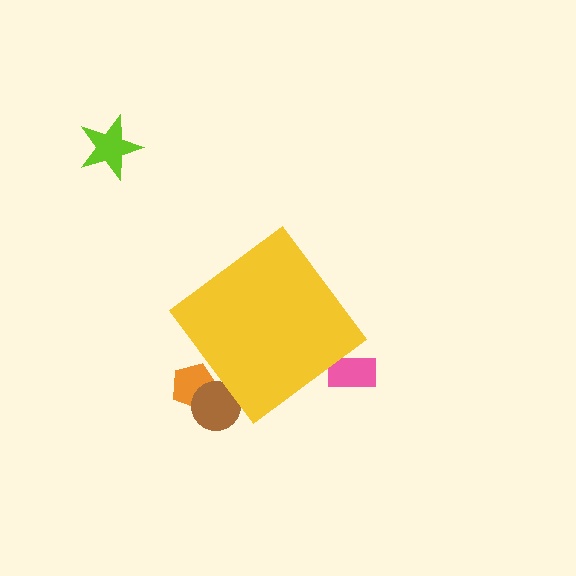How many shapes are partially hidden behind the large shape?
3 shapes are partially hidden.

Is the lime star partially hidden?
No, the lime star is fully visible.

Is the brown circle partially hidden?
Yes, the brown circle is partially hidden behind the yellow diamond.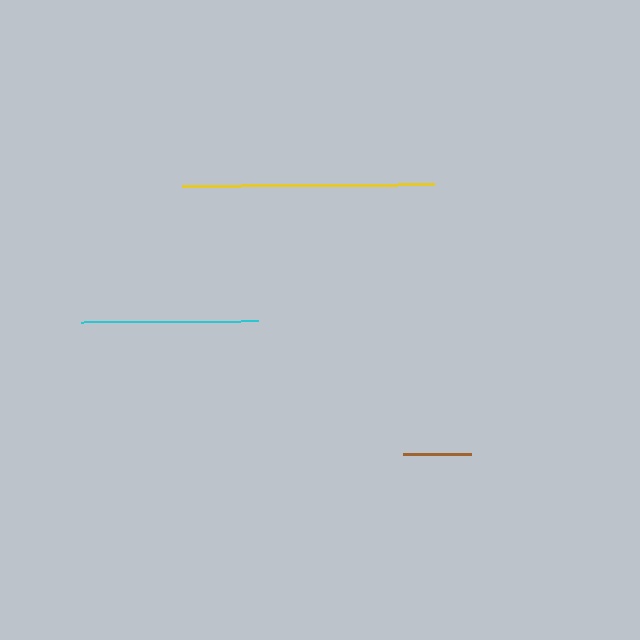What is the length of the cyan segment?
The cyan segment is approximately 177 pixels long.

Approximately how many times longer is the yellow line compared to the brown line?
The yellow line is approximately 3.7 times the length of the brown line.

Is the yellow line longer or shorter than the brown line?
The yellow line is longer than the brown line.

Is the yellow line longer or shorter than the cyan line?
The yellow line is longer than the cyan line.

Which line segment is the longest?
The yellow line is the longest at approximately 252 pixels.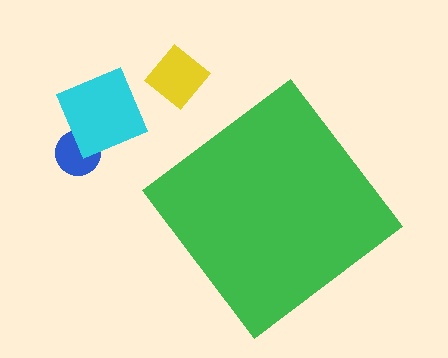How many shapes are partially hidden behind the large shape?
0 shapes are partially hidden.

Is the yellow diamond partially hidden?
No, the yellow diamond is fully visible.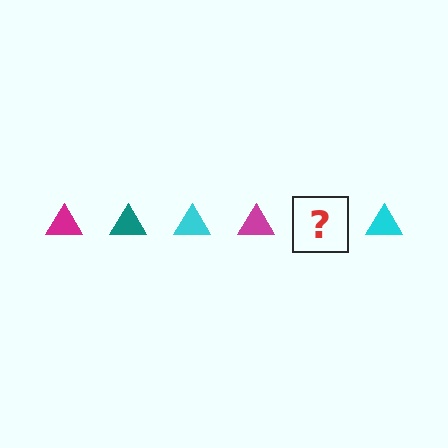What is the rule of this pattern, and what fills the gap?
The rule is that the pattern cycles through magenta, teal, cyan triangles. The gap should be filled with a teal triangle.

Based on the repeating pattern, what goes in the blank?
The blank should be a teal triangle.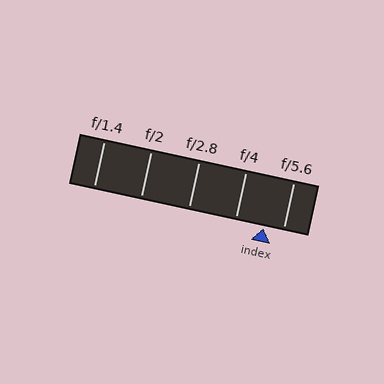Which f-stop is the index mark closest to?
The index mark is closest to f/5.6.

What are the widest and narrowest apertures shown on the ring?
The widest aperture shown is f/1.4 and the narrowest is f/5.6.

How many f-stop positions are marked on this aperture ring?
There are 5 f-stop positions marked.